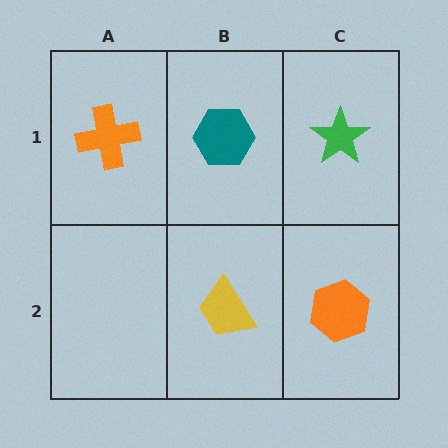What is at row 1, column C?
A green star.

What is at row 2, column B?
A yellow trapezoid.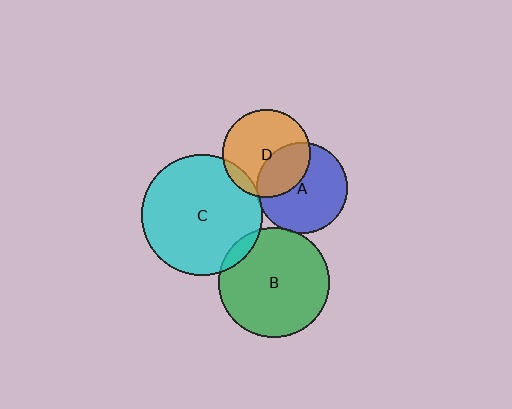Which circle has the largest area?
Circle C (cyan).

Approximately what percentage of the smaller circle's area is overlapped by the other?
Approximately 35%.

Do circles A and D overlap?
Yes.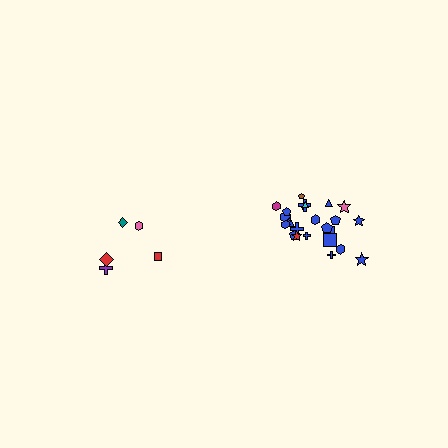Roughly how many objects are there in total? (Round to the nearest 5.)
Roughly 30 objects in total.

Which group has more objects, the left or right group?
The right group.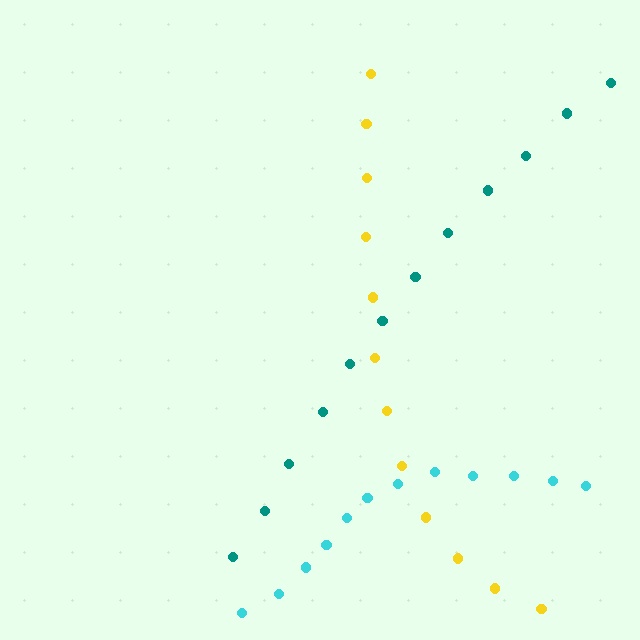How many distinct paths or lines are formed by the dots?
There are 3 distinct paths.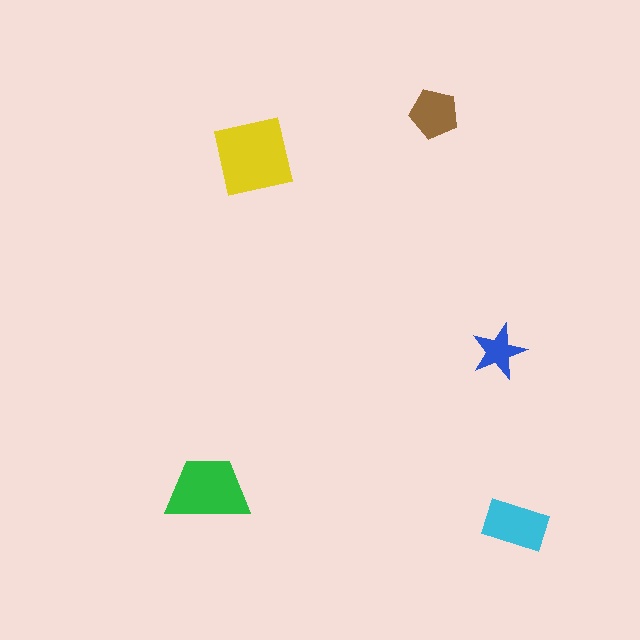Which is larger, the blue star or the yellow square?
The yellow square.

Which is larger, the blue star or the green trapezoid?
The green trapezoid.